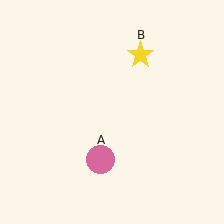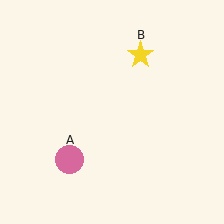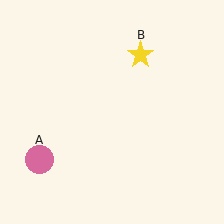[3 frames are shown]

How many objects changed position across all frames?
1 object changed position: pink circle (object A).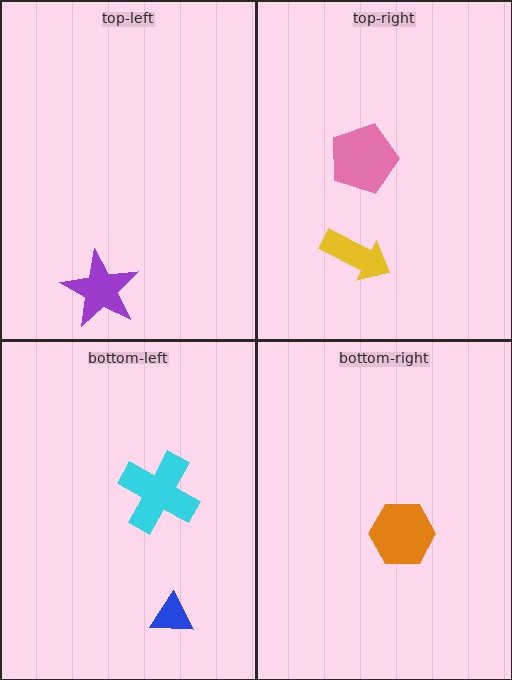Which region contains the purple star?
The top-left region.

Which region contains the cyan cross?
The bottom-left region.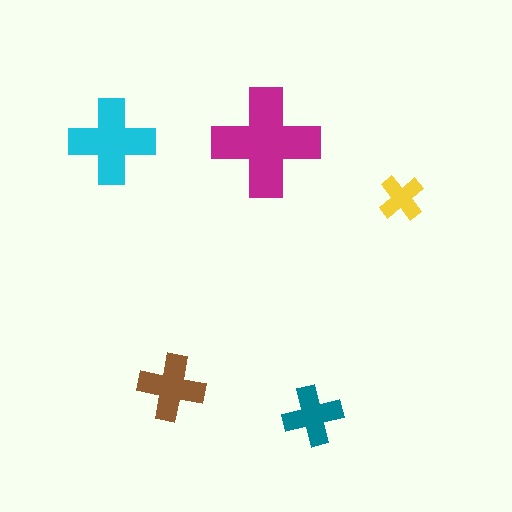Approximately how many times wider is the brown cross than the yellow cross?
About 1.5 times wider.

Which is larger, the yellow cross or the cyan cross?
The cyan one.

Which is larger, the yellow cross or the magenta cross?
The magenta one.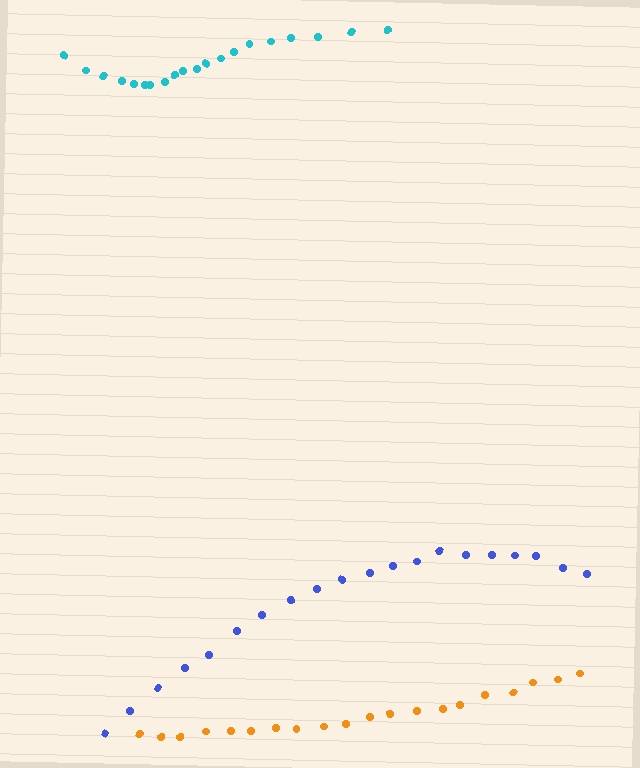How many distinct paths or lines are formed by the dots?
There are 3 distinct paths.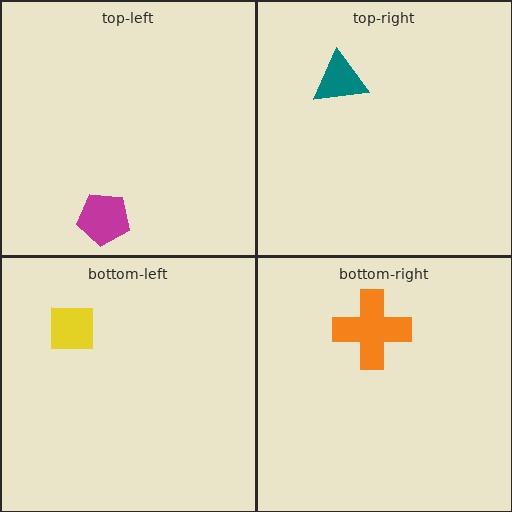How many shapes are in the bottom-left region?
1.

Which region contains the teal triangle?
The top-right region.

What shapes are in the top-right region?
The teal triangle.